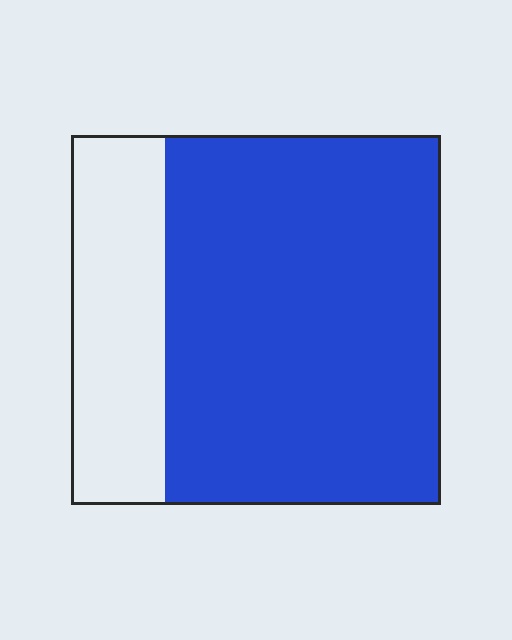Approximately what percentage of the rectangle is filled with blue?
Approximately 75%.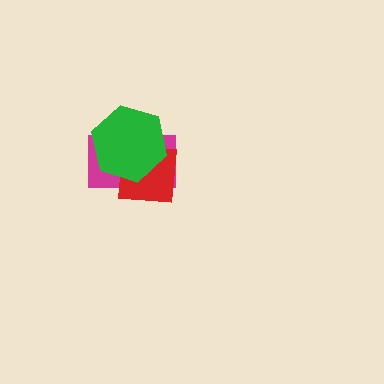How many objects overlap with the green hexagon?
2 objects overlap with the green hexagon.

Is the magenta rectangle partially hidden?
Yes, it is partially covered by another shape.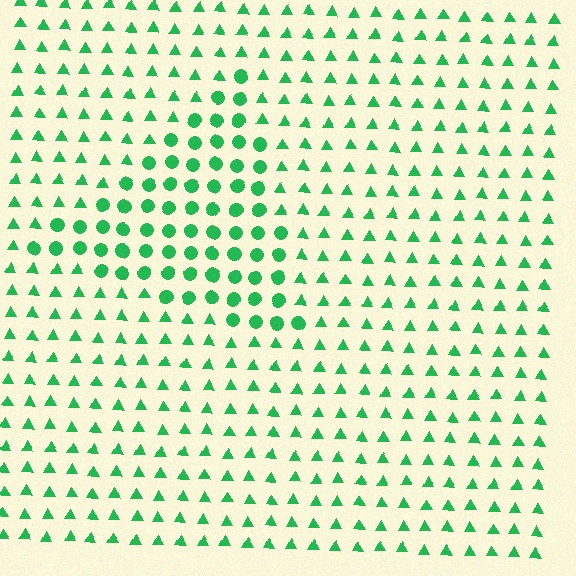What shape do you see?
I see a triangle.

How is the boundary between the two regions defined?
The boundary is defined by a change in element shape: circles inside vs. triangles outside. All elements share the same color and spacing.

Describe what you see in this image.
The image is filled with small green elements arranged in a uniform grid. A triangle-shaped region contains circles, while the surrounding area contains triangles. The boundary is defined purely by the change in element shape.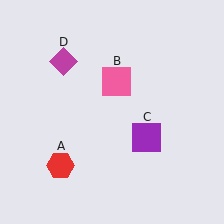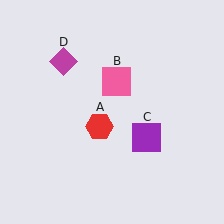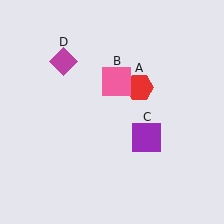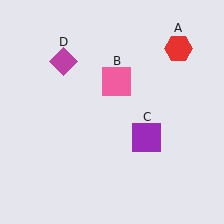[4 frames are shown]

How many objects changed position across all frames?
1 object changed position: red hexagon (object A).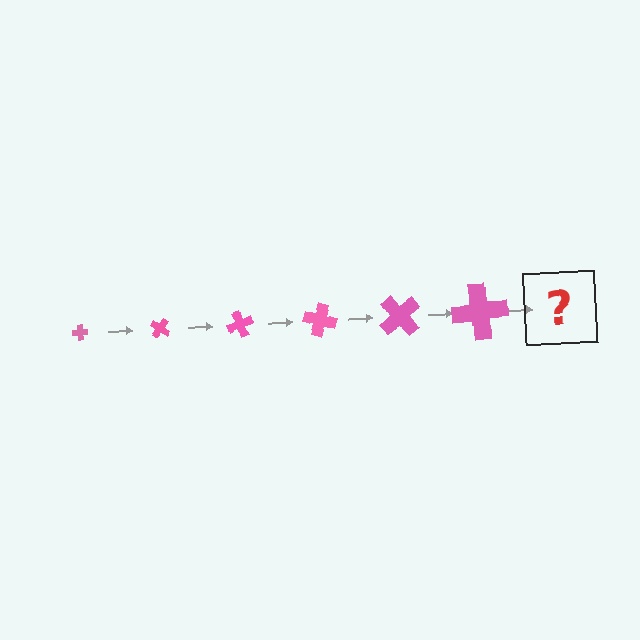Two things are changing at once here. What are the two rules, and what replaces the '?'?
The two rules are that the cross grows larger each step and it rotates 35 degrees each step. The '?' should be a cross, larger than the previous one and rotated 210 degrees from the start.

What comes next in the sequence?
The next element should be a cross, larger than the previous one and rotated 210 degrees from the start.